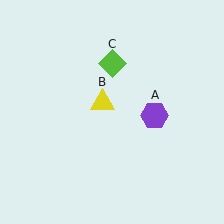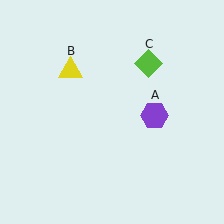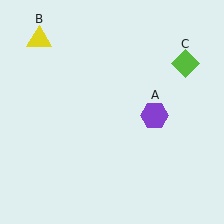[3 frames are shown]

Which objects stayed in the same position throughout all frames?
Purple hexagon (object A) remained stationary.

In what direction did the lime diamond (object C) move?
The lime diamond (object C) moved right.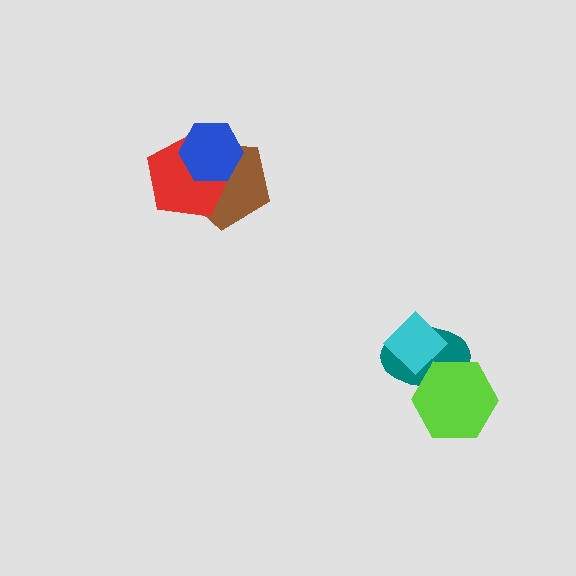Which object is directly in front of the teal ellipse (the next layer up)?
The cyan diamond is directly in front of the teal ellipse.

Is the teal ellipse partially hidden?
Yes, it is partially covered by another shape.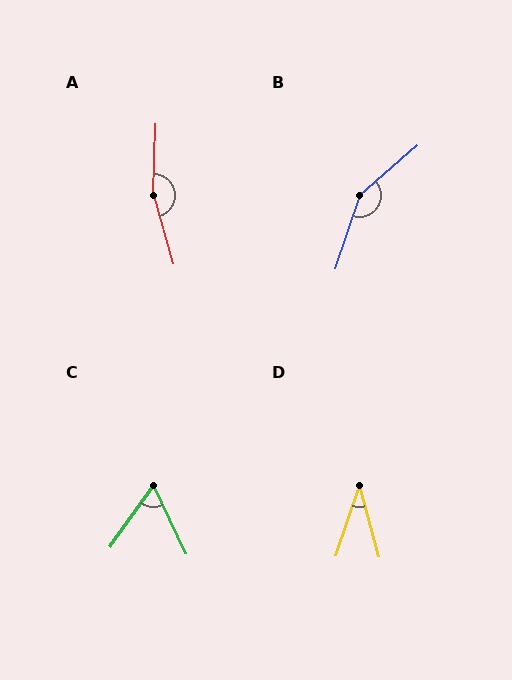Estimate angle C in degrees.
Approximately 61 degrees.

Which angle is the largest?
A, at approximately 162 degrees.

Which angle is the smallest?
D, at approximately 33 degrees.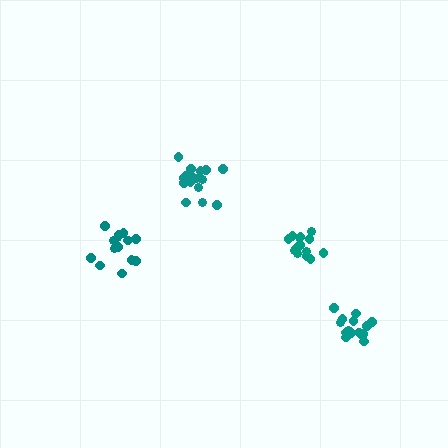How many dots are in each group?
Group 1: 14 dots, Group 2: 14 dots, Group 3: 15 dots, Group 4: 17 dots (60 total).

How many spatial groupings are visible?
There are 4 spatial groupings.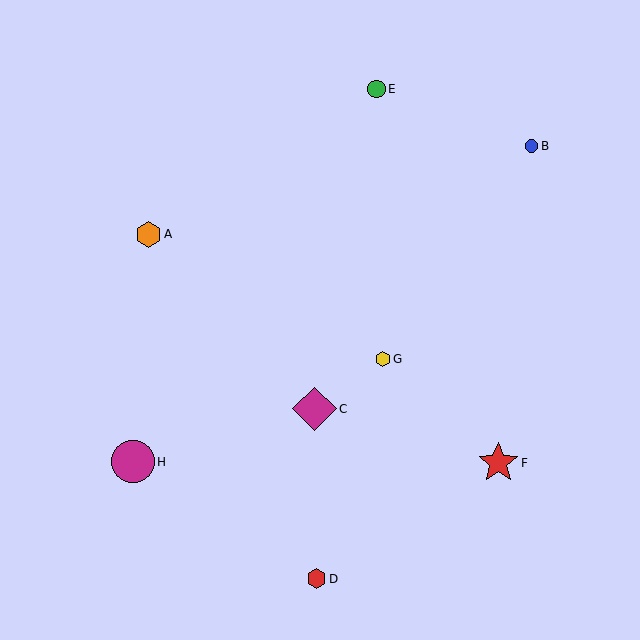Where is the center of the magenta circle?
The center of the magenta circle is at (133, 462).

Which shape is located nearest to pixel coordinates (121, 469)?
The magenta circle (labeled H) at (133, 462) is nearest to that location.